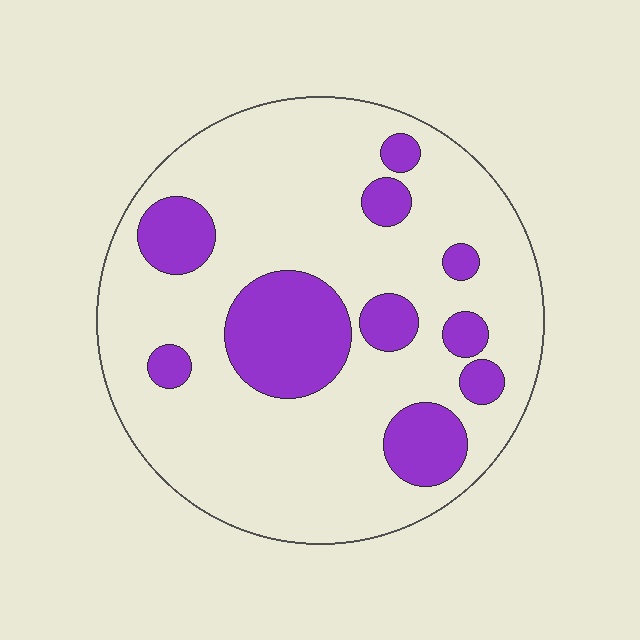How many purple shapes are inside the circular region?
10.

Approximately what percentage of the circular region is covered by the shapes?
Approximately 25%.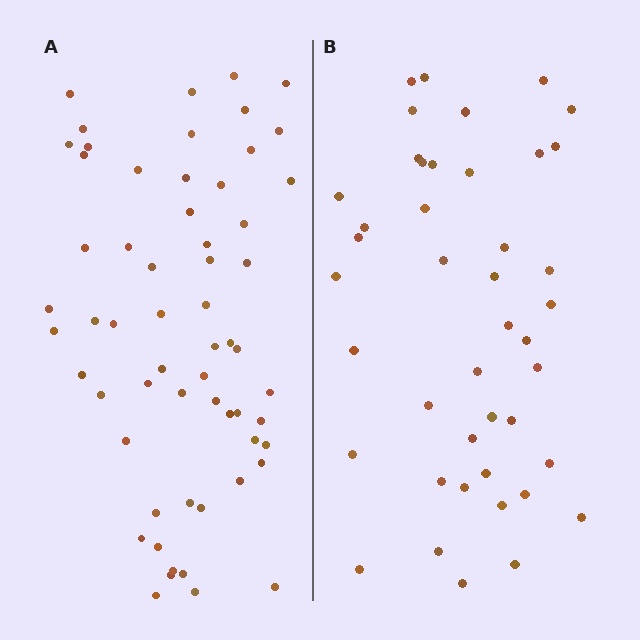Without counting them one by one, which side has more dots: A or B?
Region A (the left region) has more dots.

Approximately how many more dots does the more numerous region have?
Region A has approximately 15 more dots than region B.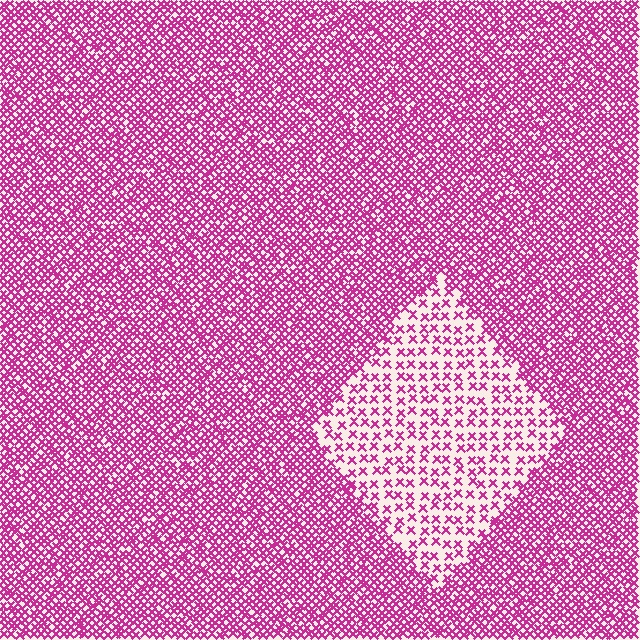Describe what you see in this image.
The image contains small magenta elements arranged at two different densities. A diamond-shaped region is visible where the elements are less densely packed than the surrounding area.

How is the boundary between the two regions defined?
The boundary is defined by a change in element density (approximately 2.6x ratio). All elements are the same color, size, and shape.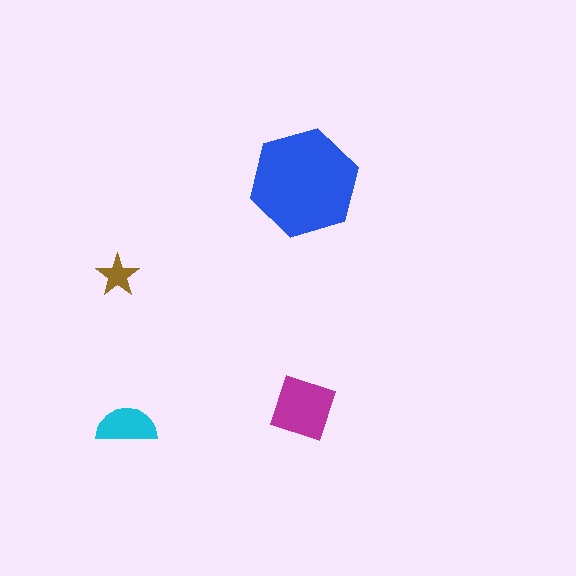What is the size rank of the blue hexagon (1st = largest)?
1st.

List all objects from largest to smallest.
The blue hexagon, the magenta square, the cyan semicircle, the brown star.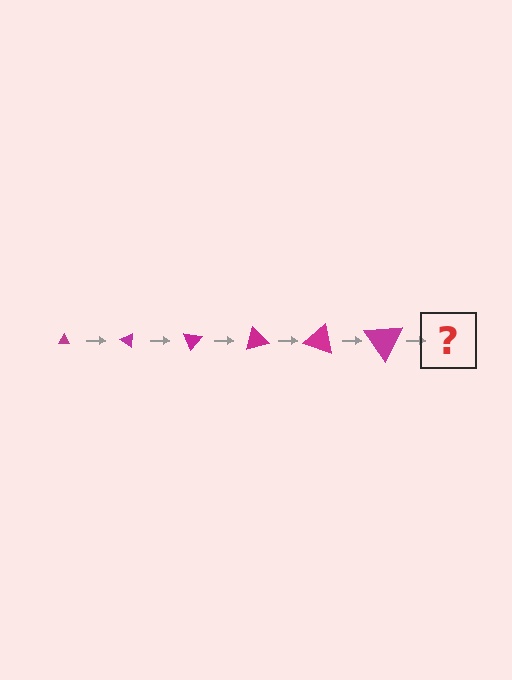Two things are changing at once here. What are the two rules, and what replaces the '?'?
The two rules are that the triangle grows larger each step and it rotates 35 degrees each step. The '?' should be a triangle, larger than the previous one and rotated 210 degrees from the start.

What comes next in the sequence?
The next element should be a triangle, larger than the previous one and rotated 210 degrees from the start.